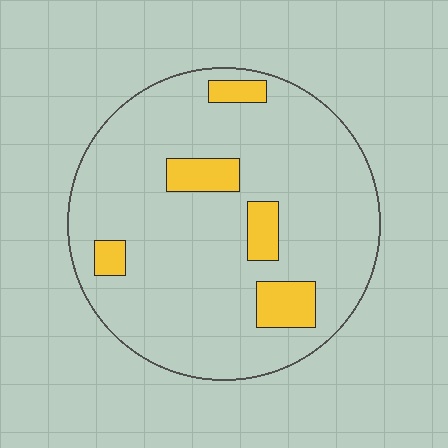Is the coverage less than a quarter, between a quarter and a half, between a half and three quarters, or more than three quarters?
Less than a quarter.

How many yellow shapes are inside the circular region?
5.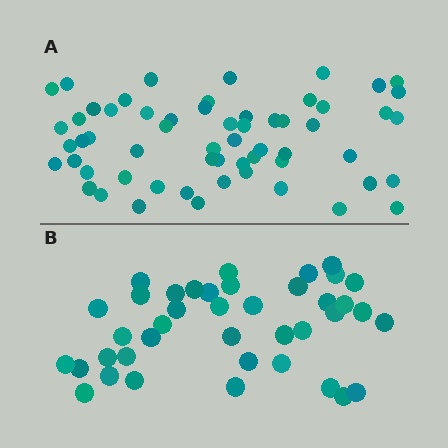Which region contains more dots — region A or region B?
Region A (the top region) has more dots.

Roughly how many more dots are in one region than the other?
Region A has approximately 20 more dots than region B.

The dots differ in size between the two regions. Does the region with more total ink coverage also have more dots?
No. Region B has more total ink coverage because its dots are larger, but region A actually contains more individual dots. Total area can be misleading — the number of items is what matters here.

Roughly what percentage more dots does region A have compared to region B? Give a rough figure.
About 50% more.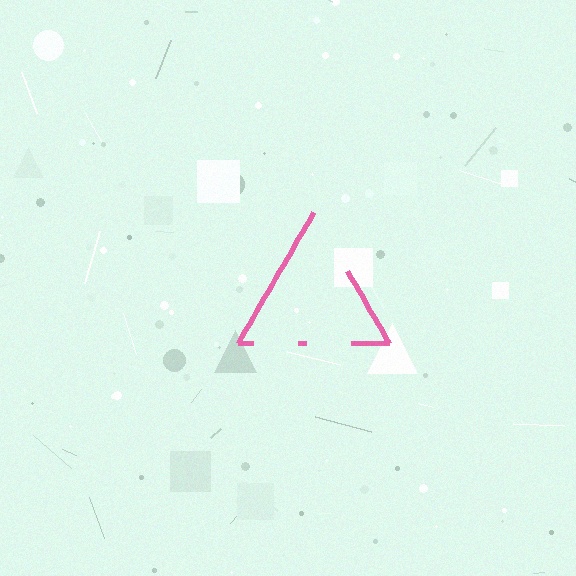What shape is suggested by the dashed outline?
The dashed outline suggests a triangle.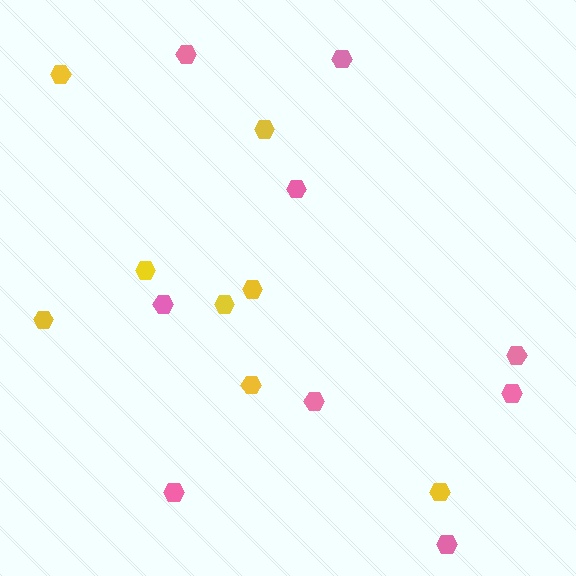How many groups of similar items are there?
There are 2 groups: one group of pink hexagons (9) and one group of yellow hexagons (8).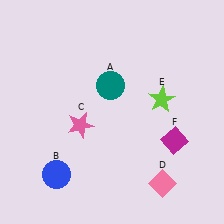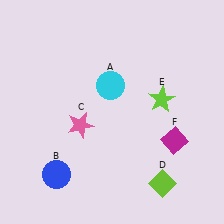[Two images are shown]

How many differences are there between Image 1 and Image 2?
There are 2 differences between the two images.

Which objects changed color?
A changed from teal to cyan. D changed from pink to lime.